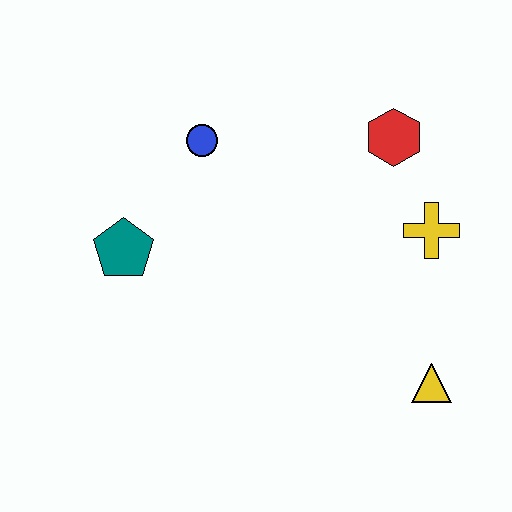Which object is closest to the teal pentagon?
The blue circle is closest to the teal pentagon.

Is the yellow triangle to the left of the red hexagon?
No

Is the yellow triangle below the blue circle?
Yes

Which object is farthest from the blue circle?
The yellow triangle is farthest from the blue circle.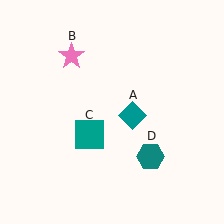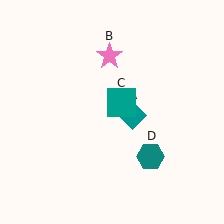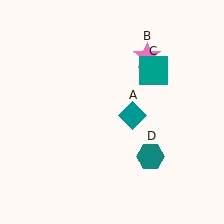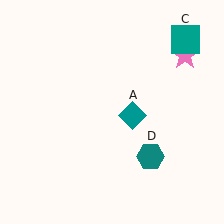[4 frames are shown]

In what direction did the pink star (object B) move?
The pink star (object B) moved right.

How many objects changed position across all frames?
2 objects changed position: pink star (object B), teal square (object C).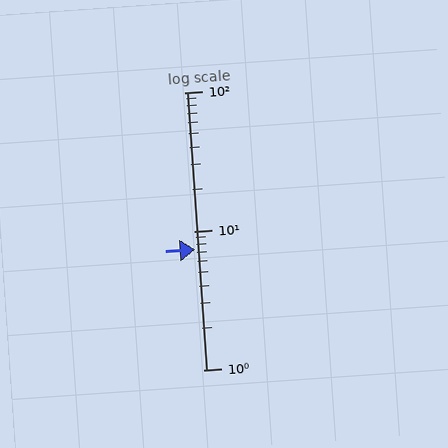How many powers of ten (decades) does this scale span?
The scale spans 2 decades, from 1 to 100.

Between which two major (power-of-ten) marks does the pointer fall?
The pointer is between 1 and 10.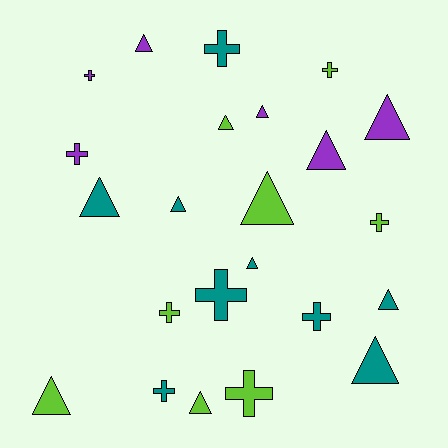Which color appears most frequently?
Teal, with 9 objects.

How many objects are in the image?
There are 23 objects.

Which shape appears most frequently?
Triangle, with 13 objects.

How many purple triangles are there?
There are 4 purple triangles.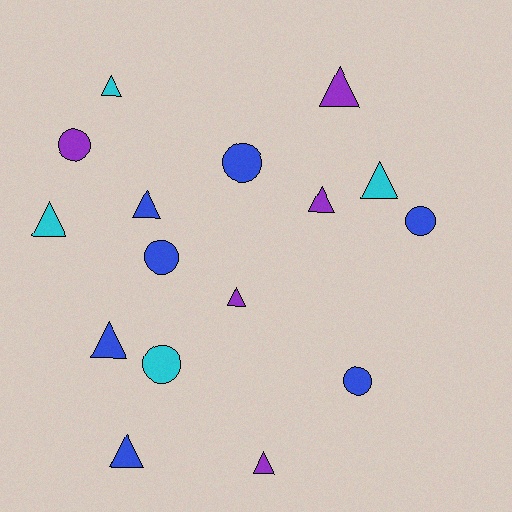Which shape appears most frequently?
Triangle, with 10 objects.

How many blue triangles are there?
There are 3 blue triangles.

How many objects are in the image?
There are 16 objects.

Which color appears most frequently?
Blue, with 7 objects.